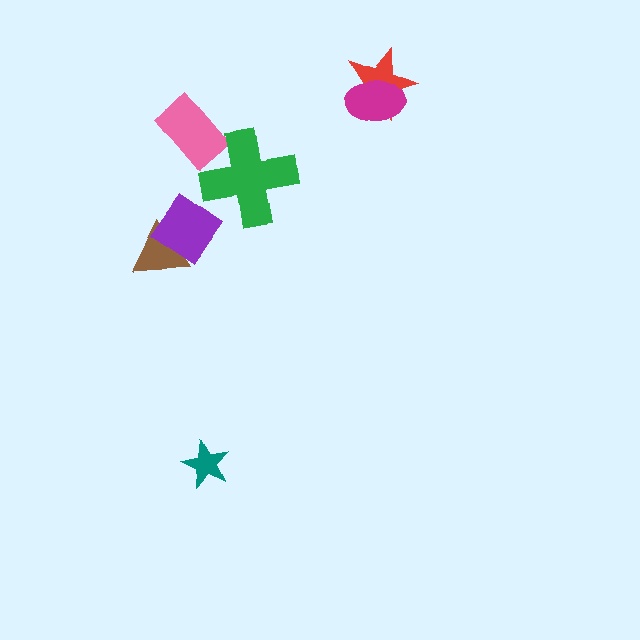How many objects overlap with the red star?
1 object overlaps with the red star.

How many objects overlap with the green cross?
1 object overlaps with the green cross.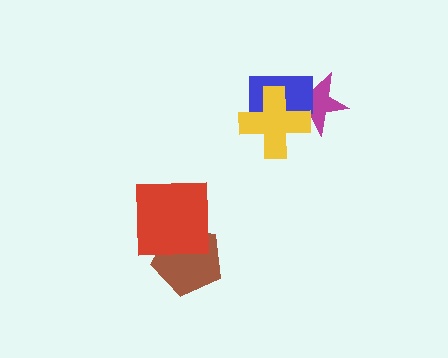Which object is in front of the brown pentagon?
The red square is in front of the brown pentagon.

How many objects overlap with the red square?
1 object overlaps with the red square.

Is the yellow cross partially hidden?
No, no other shape covers it.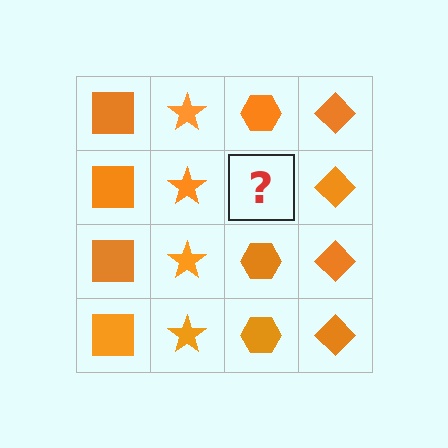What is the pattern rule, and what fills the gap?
The rule is that each column has a consistent shape. The gap should be filled with an orange hexagon.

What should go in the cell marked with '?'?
The missing cell should contain an orange hexagon.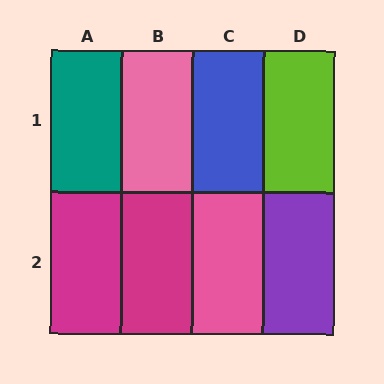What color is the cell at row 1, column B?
Pink.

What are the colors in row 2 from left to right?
Magenta, magenta, pink, purple.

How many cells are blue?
1 cell is blue.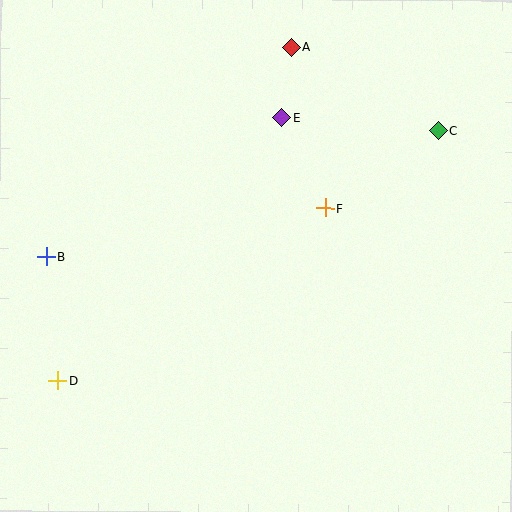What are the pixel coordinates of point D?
Point D is at (58, 380).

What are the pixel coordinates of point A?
Point A is at (292, 48).